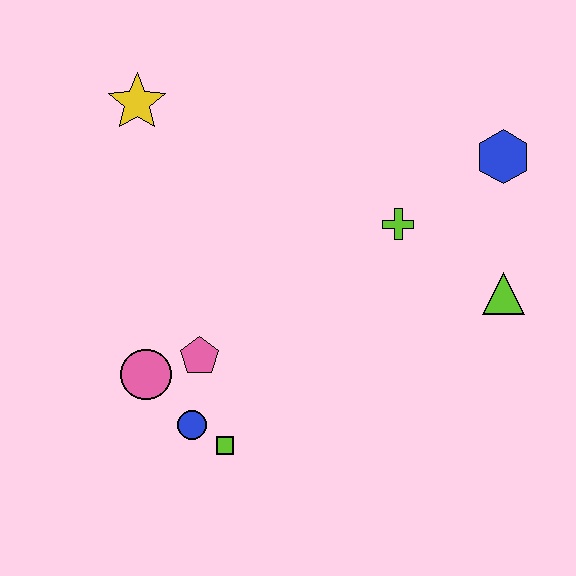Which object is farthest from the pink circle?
The blue hexagon is farthest from the pink circle.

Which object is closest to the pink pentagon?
The pink circle is closest to the pink pentagon.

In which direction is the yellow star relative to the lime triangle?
The yellow star is to the left of the lime triangle.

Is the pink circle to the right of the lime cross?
No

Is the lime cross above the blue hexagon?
No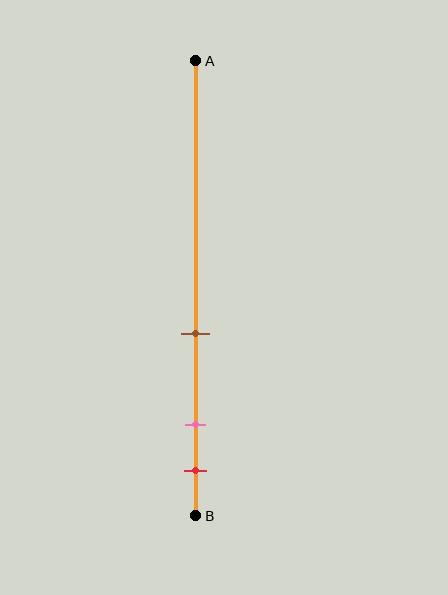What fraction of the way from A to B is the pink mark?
The pink mark is approximately 80% (0.8) of the way from A to B.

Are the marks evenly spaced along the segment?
No, the marks are not evenly spaced.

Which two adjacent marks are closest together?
The pink and red marks are the closest adjacent pair.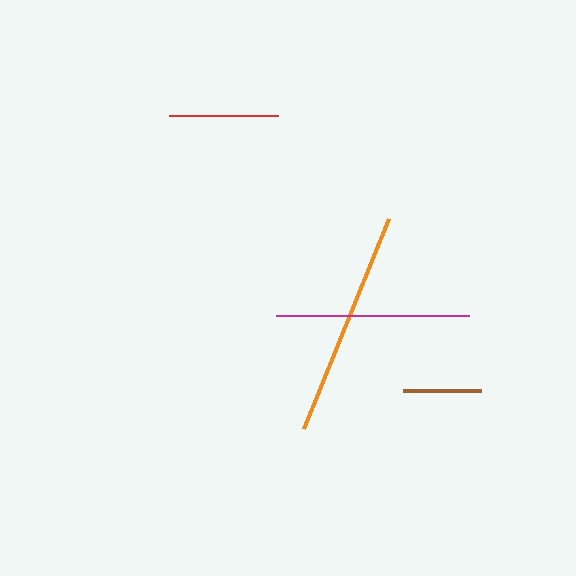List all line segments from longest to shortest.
From longest to shortest: orange, magenta, red, brown.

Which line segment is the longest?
The orange line is the longest at approximately 226 pixels.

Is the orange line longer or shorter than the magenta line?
The orange line is longer than the magenta line.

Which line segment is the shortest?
The brown line is the shortest at approximately 78 pixels.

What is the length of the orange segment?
The orange segment is approximately 226 pixels long.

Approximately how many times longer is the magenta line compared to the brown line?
The magenta line is approximately 2.5 times the length of the brown line.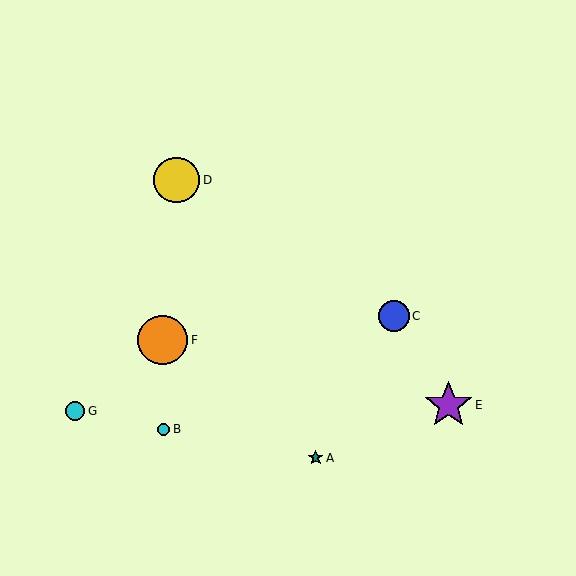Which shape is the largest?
The orange circle (labeled F) is the largest.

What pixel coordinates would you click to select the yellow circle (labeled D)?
Click at (177, 180) to select the yellow circle D.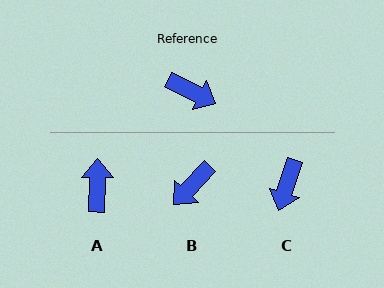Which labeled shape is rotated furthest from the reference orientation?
A, about 115 degrees away.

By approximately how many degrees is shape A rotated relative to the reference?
Approximately 115 degrees counter-clockwise.